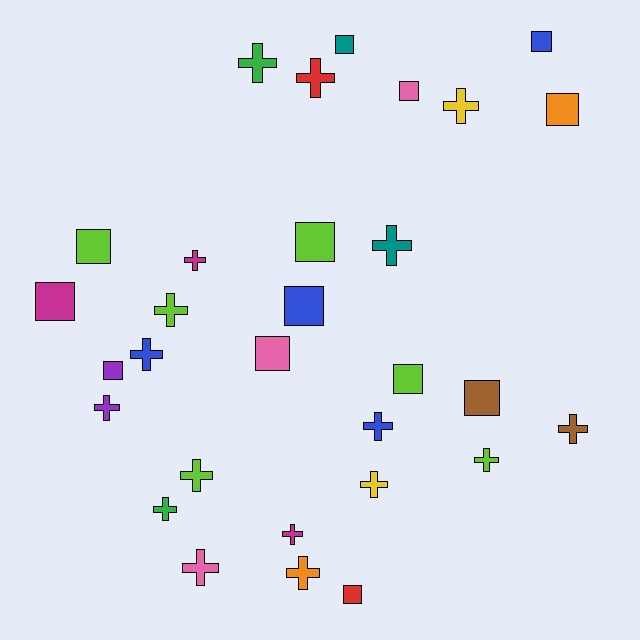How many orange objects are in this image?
There are 2 orange objects.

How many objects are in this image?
There are 30 objects.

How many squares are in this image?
There are 13 squares.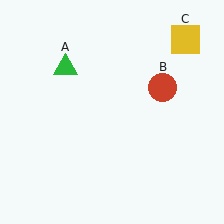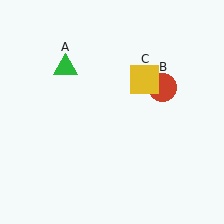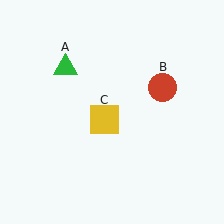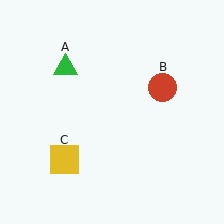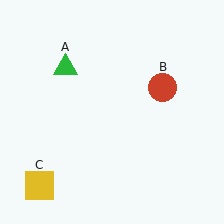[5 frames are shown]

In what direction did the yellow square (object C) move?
The yellow square (object C) moved down and to the left.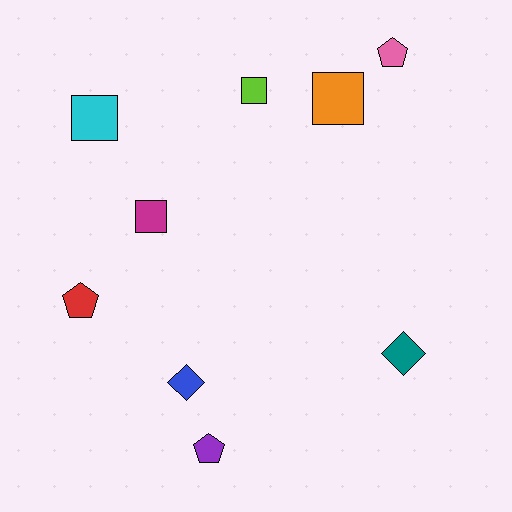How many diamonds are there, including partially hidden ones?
There are 2 diamonds.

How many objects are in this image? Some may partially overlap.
There are 9 objects.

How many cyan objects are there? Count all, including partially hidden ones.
There is 1 cyan object.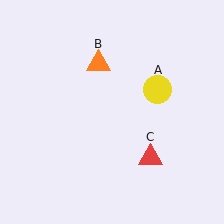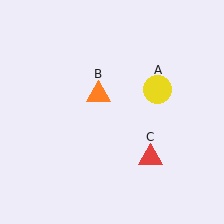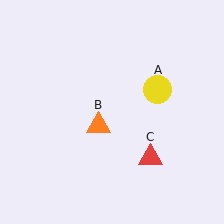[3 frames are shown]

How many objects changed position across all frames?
1 object changed position: orange triangle (object B).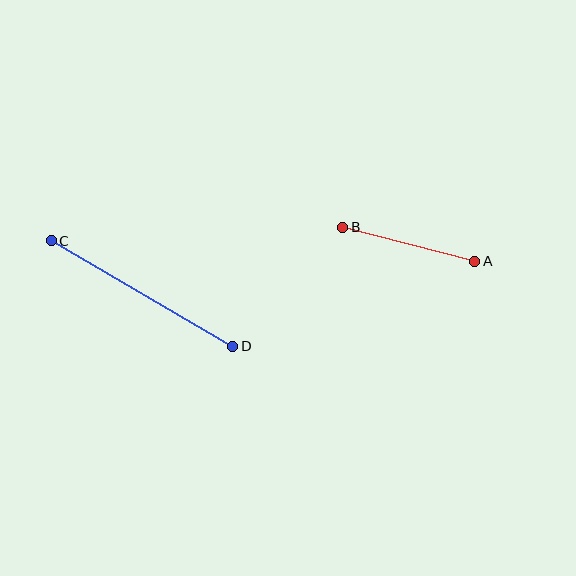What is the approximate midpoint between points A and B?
The midpoint is at approximately (409, 244) pixels.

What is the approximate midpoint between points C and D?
The midpoint is at approximately (142, 294) pixels.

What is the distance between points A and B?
The distance is approximately 136 pixels.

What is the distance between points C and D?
The distance is approximately 210 pixels.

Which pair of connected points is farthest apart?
Points C and D are farthest apart.